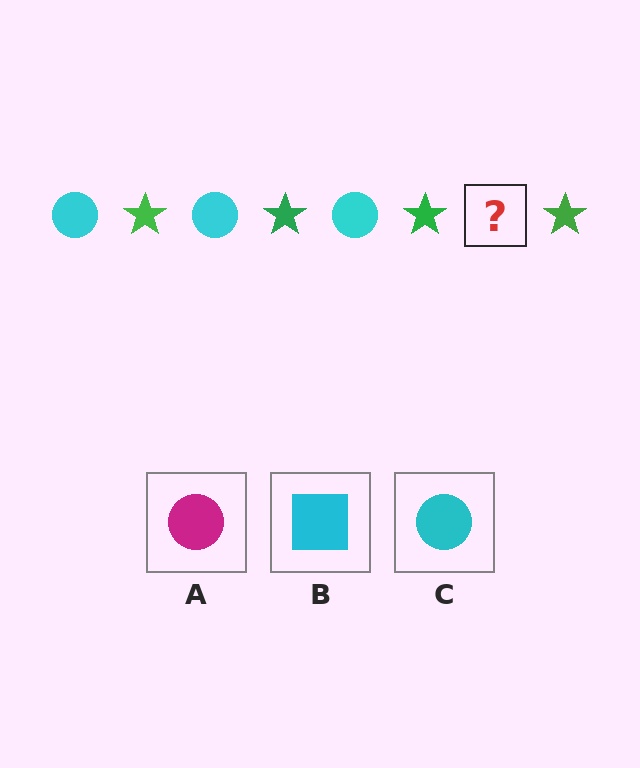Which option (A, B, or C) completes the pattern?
C.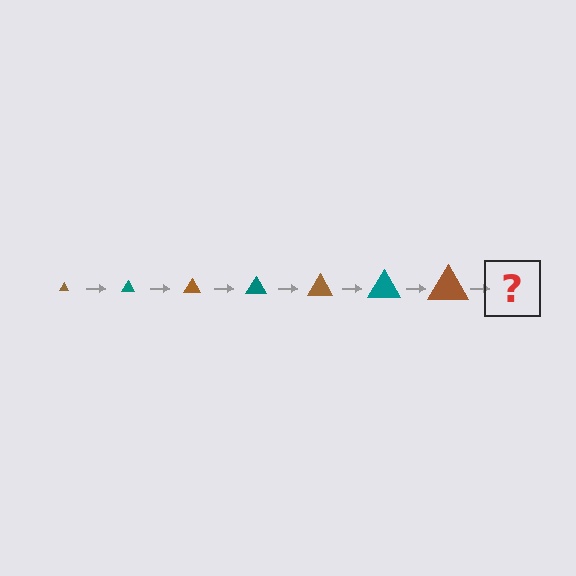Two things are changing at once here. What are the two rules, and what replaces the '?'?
The two rules are that the triangle grows larger each step and the color cycles through brown and teal. The '?' should be a teal triangle, larger than the previous one.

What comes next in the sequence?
The next element should be a teal triangle, larger than the previous one.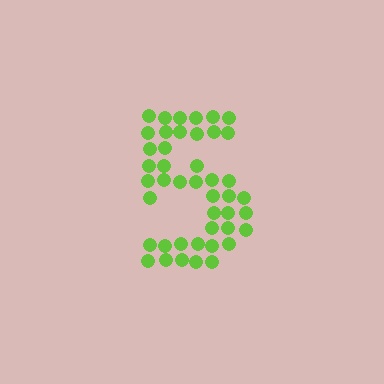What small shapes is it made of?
It is made of small circles.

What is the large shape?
The large shape is the digit 5.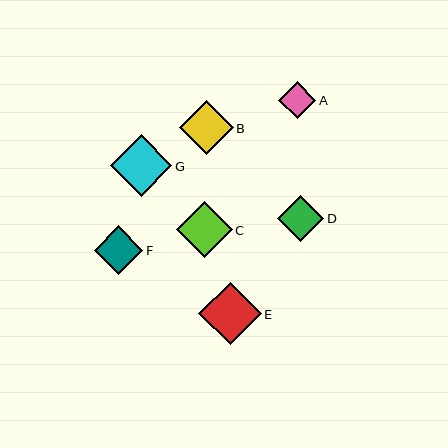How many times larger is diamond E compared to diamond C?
Diamond E is approximately 1.1 times the size of diamond C.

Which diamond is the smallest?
Diamond A is the smallest with a size of approximately 38 pixels.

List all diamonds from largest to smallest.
From largest to smallest: E, G, C, B, F, D, A.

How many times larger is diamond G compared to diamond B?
Diamond G is approximately 1.1 times the size of diamond B.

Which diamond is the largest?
Diamond E is the largest with a size of approximately 62 pixels.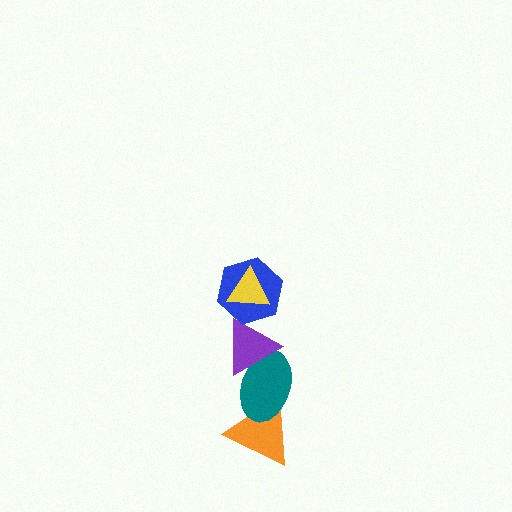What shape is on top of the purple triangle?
The blue hexagon is on top of the purple triangle.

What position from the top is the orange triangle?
The orange triangle is 5th from the top.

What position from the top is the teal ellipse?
The teal ellipse is 4th from the top.